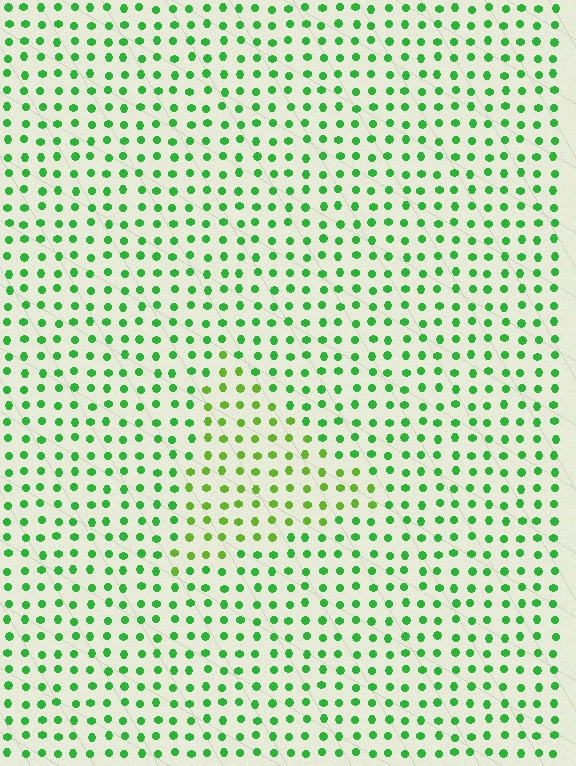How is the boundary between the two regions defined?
The boundary is defined purely by a slight shift in hue (about 30 degrees). Spacing, size, and orientation are identical on both sides.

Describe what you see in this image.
The image is filled with small green elements in a uniform arrangement. A triangle-shaped region is visible where the elements are tinted to a slightly different hue, forming a subtle color boundary.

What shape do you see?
I see a triangle.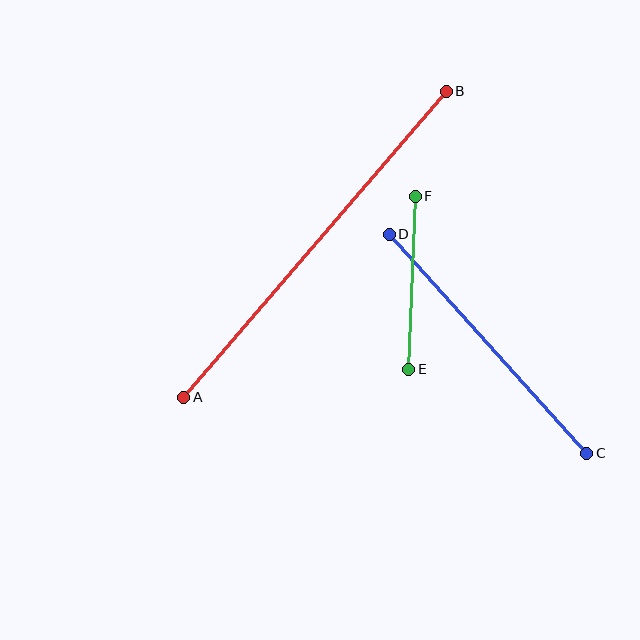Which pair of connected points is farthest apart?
Points A and B are farthest apart.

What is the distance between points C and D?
The distance is approximately 295 pixels.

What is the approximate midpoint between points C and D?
The midpoint is at approximately (488, 344) pixels.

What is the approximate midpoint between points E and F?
The midpoint is at approximately (412, 283) pixels.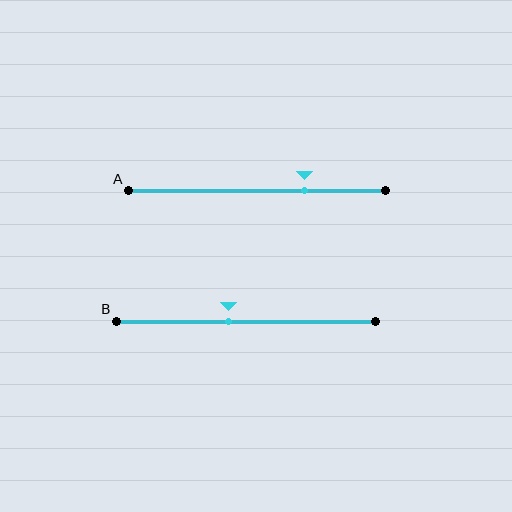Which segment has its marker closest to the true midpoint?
Segment B has its marker closest to the true midpoint.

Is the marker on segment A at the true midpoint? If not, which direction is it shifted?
No, the marker on segment A is shifted to the right by about 18% of the segment length.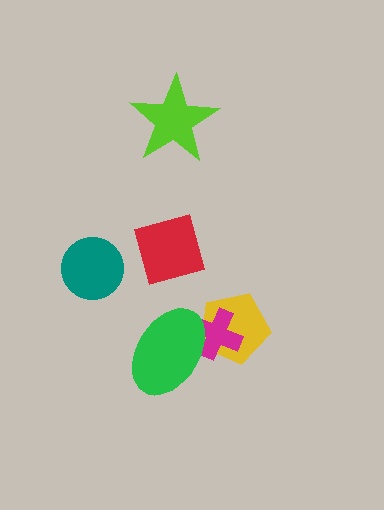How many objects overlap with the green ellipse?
2 objects overlap with the green ellipse.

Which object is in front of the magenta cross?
The green ellipse is in front of the magenta cross.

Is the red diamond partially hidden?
No, no other shape covers it.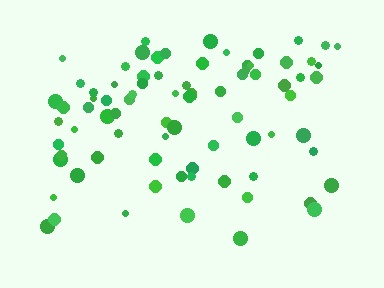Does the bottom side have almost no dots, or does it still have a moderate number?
Still a moderate number, just noticeably fewer than the top.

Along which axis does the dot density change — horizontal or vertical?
Vertical.